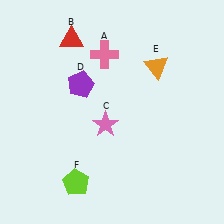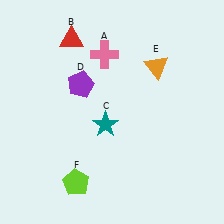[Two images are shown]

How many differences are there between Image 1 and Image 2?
There is 1 difference between the two images.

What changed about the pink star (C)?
In Image 1, C is pink. In Image 2, it changed to teal.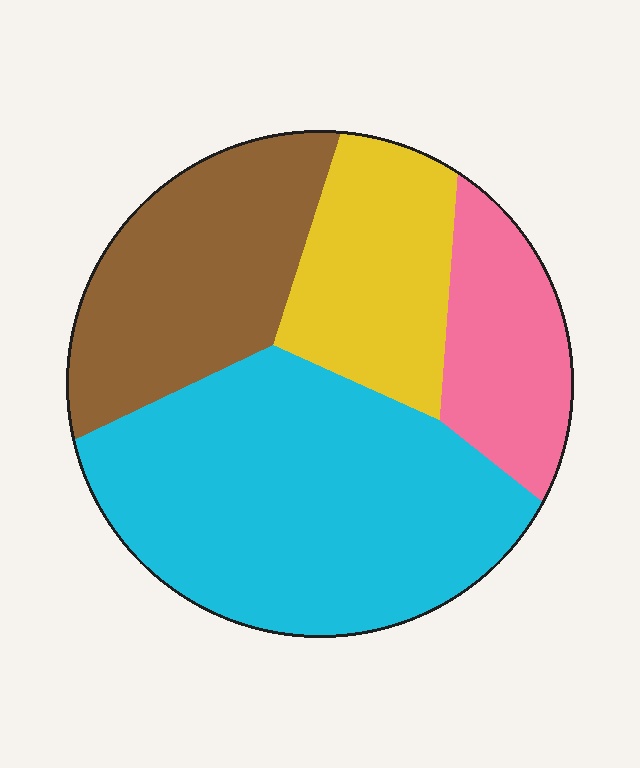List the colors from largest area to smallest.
From largest to smallest: cyan, brown, yellow, pink.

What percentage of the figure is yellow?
Yellow takes up about one sixth (1/6) of the figure.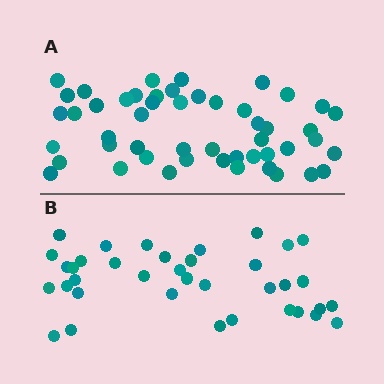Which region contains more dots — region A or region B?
Region A (the top region) has more dots.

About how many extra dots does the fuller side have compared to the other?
Region A has approximately 15 more dots than region B.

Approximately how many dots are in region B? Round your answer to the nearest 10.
About 40 dots. (The exact count is 37, which rounds to 40.)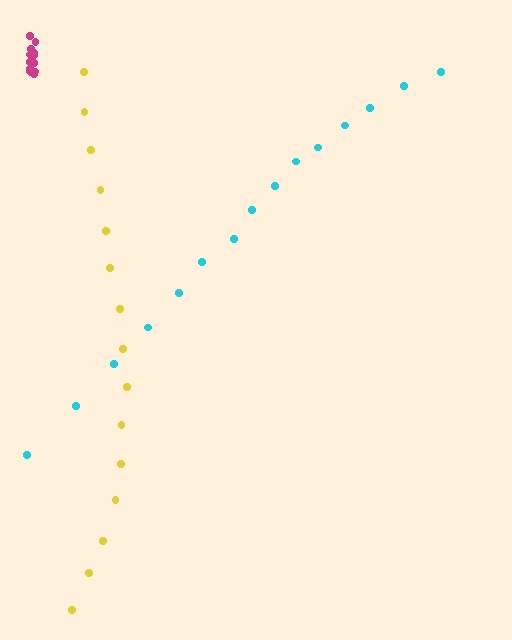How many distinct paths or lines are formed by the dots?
There are 3 distinct paths.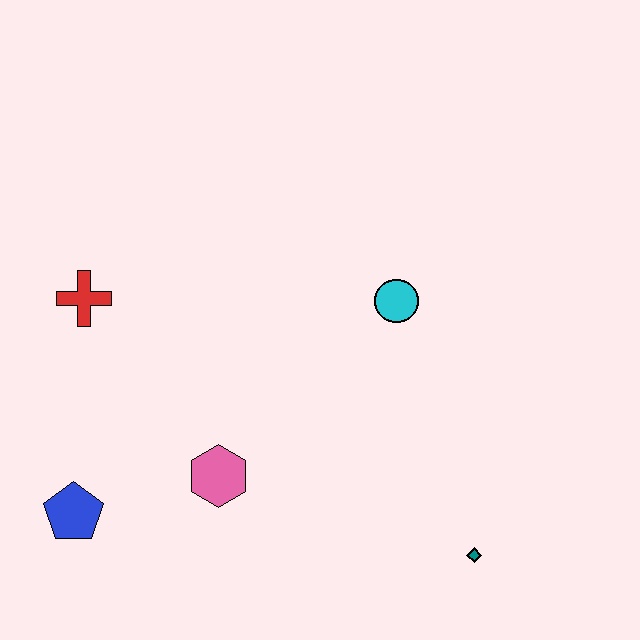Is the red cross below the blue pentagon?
No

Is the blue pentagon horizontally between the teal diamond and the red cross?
No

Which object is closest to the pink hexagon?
The blue pentagon is closest to the pink hexagon.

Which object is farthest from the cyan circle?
The blue pentagon is farthest from the cyan circle.